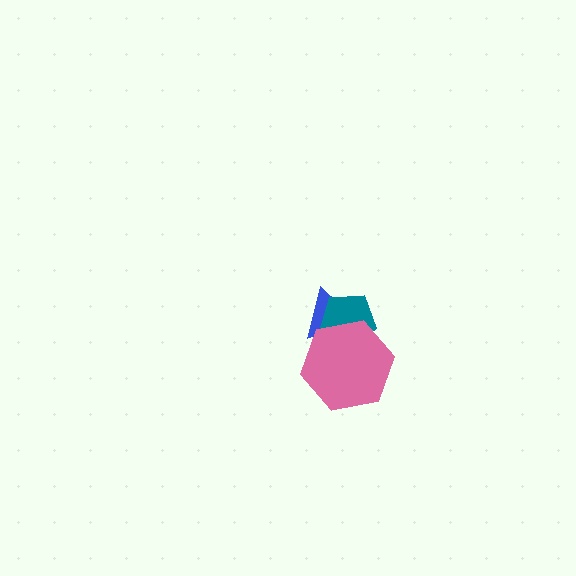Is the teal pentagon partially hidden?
Yes, it is partially covered by another shape.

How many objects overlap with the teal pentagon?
2 objects overlap with the teal pentagon.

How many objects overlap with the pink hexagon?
2 objects overlap with the pink hexagon.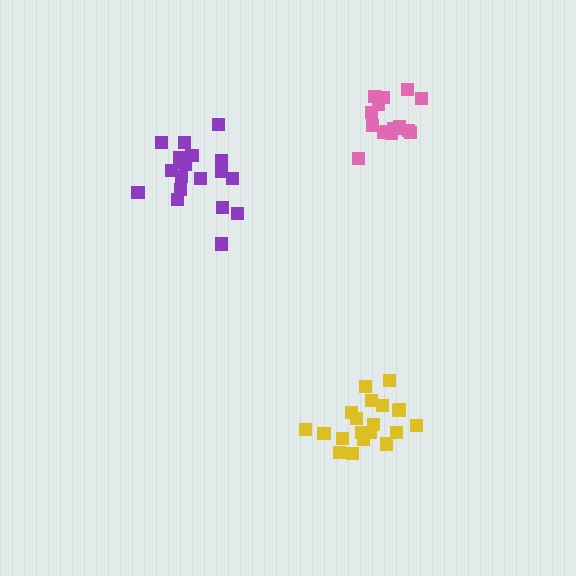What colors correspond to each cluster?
The clusters are colored: yellow, pink, purple.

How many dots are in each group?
Group 1: 20 dots, Group 2: 16 dots, Group 3: 19 dots (55 total).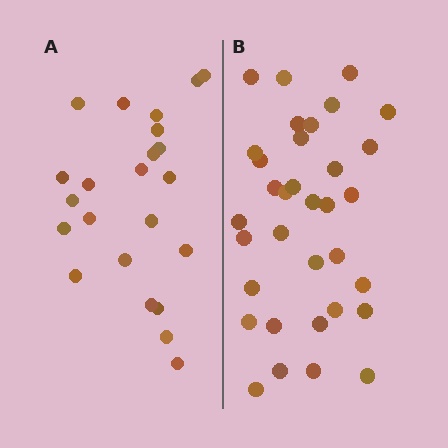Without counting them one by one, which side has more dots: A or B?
Region B (the right region) has more dots.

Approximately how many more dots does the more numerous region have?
Region B has roughly 12 or so more dots than region A.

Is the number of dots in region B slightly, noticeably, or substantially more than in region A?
Region B has substantially more. The ratio is roughly 1.5 to 1.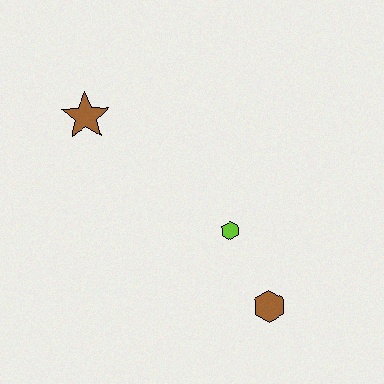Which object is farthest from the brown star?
The brown hexagon is farthest from the brown star.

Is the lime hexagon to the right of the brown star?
Yes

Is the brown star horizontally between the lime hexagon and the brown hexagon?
No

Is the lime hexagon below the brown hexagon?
No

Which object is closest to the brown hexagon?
The lime hexagon is closest to the brown hexagon.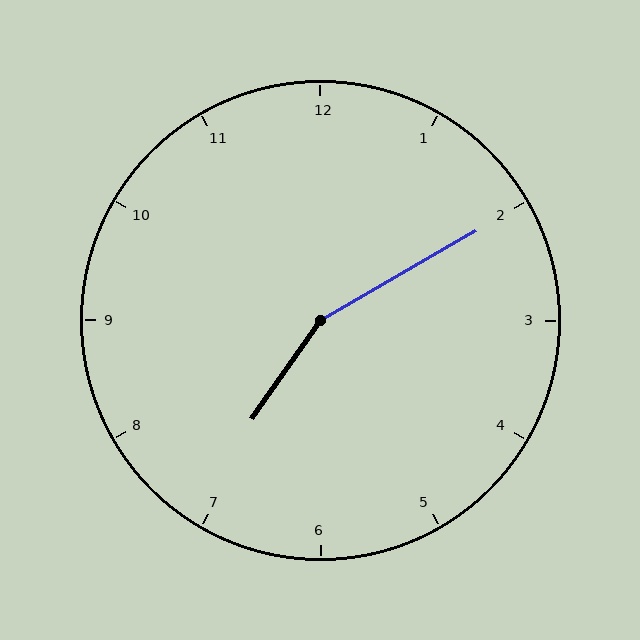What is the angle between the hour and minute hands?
Approximately 155 degrees.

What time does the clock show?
7:10.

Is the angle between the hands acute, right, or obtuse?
It is obtuse.